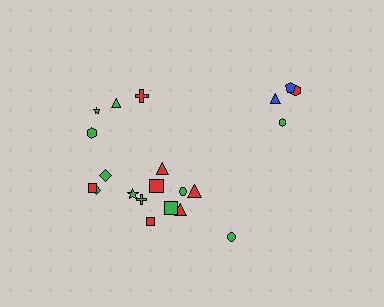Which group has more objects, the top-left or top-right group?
The top-left group.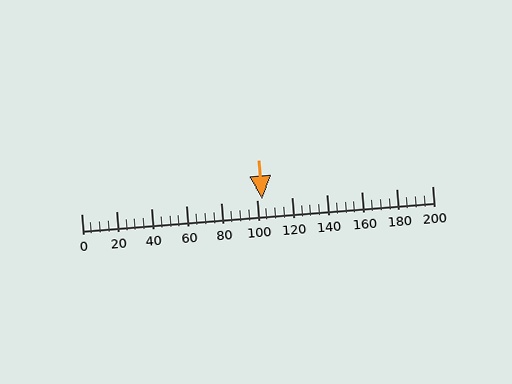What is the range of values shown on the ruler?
The ruler shows values from 0 to 200.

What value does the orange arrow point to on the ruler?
The orange arrow points to approximately 103.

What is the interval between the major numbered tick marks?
The major tick marks are spaced 20 units apart.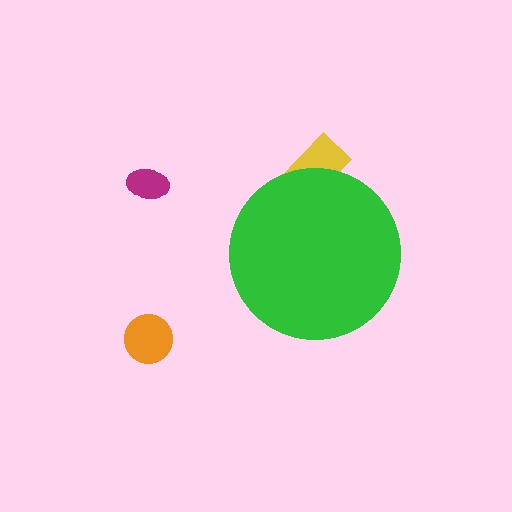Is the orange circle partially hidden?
No, the orange circle is fully visible.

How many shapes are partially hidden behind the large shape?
1 shape is partially hidden.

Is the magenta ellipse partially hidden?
No, the magenta ellipse is fully visible.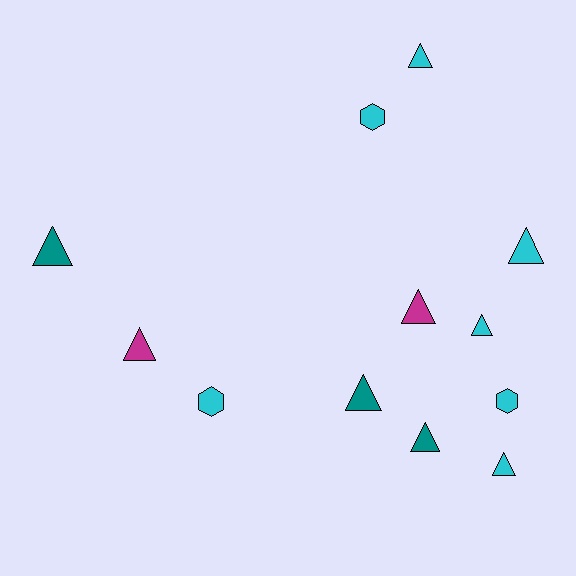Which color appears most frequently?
Cyan, with 7 objects.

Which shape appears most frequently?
Triangle, with 9 objects.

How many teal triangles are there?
There are 3 teal triangles.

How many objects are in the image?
There are 12 objects.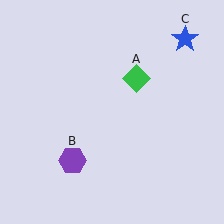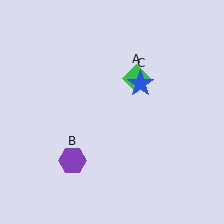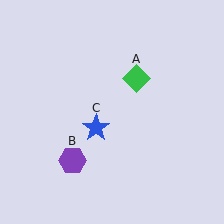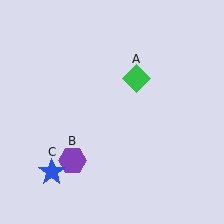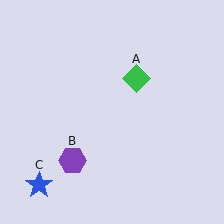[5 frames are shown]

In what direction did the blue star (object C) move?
The blue star (object C) moved down and to the left.